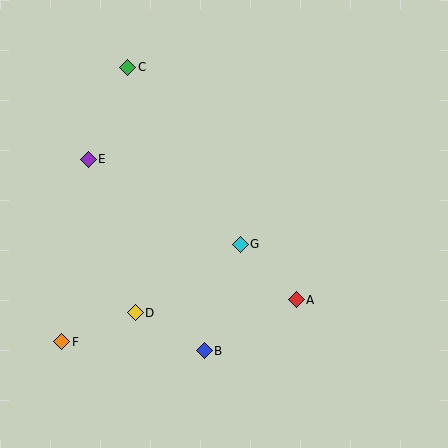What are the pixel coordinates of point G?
Point G is at (240, 244).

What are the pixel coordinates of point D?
Point D is at (135, 313).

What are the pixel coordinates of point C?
Point C is at (128, 67).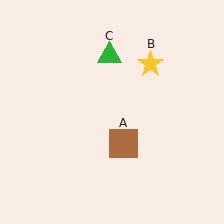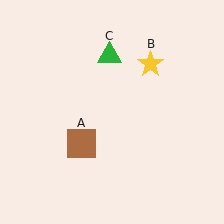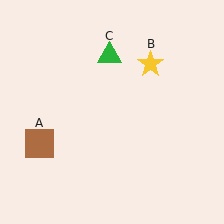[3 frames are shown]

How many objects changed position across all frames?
1 object changed position: brown square (object A).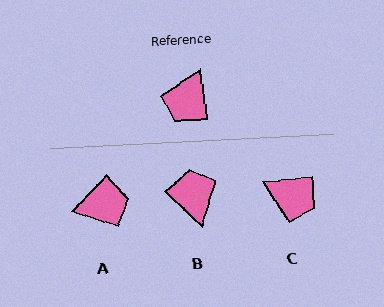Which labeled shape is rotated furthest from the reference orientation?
B, about 141 degrees away.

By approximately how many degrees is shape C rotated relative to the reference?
Approximately 89 degrees counter-clockwise.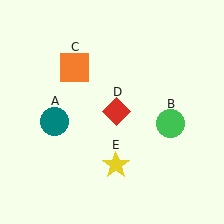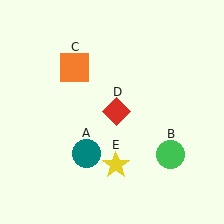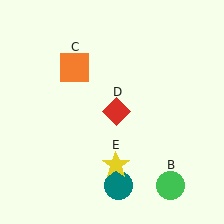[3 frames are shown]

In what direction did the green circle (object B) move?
The green circle (object B) moved down.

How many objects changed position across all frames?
2 objects changed position: teal circle (object A), green circle (object B).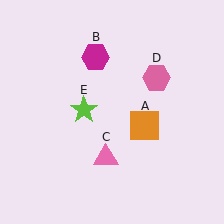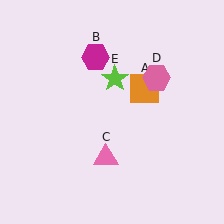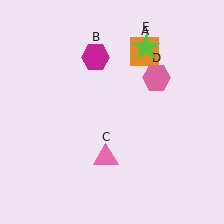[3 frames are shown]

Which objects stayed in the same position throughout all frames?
Magenta hexagon (object B) and pink triangle (object C) and pink hexagon (object D) remained stationary.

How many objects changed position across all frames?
2 objects changed position: orange square (object A), lime star (object E).